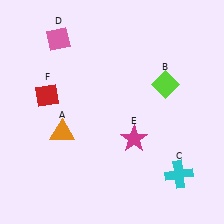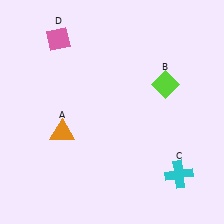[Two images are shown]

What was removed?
The magenta star (E), the red diamond (F) were removed in Image 2.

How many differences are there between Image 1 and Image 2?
There are 2 differences between the two images.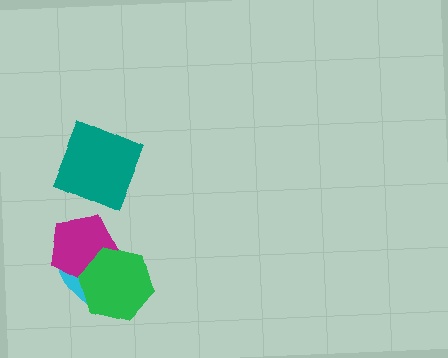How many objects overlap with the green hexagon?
2 objects overlap with the green hexagon.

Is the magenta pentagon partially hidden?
Yes, it is partially covered by another shape.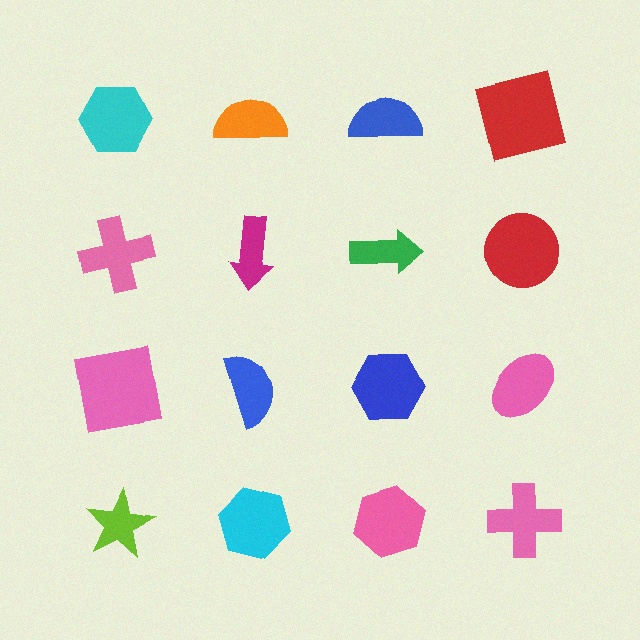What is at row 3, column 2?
A blue semicircle.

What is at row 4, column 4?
A pink cross.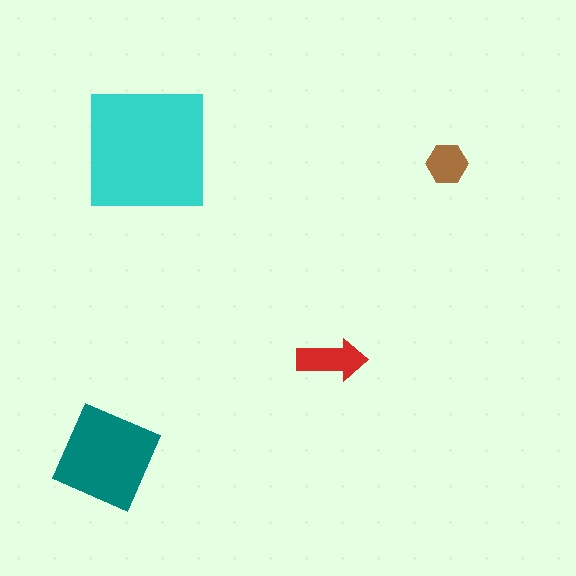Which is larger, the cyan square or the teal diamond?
The cyan square.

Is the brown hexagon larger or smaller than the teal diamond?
Smaller.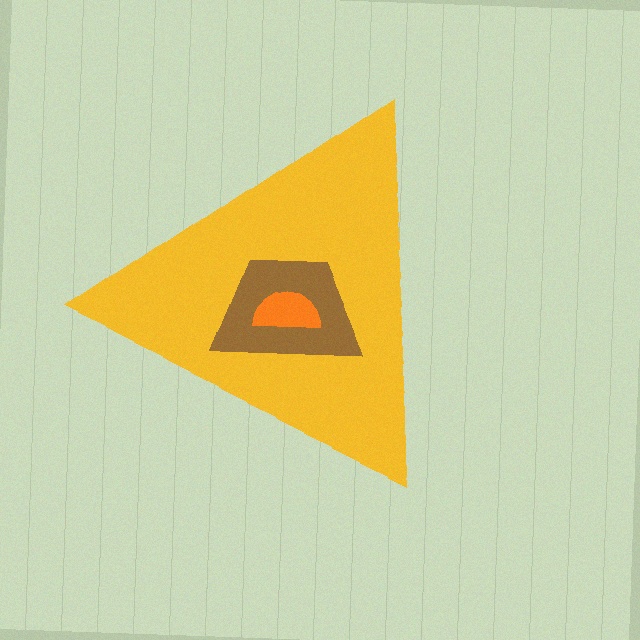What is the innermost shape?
The orange semicircle.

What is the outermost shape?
The yellow triangle.